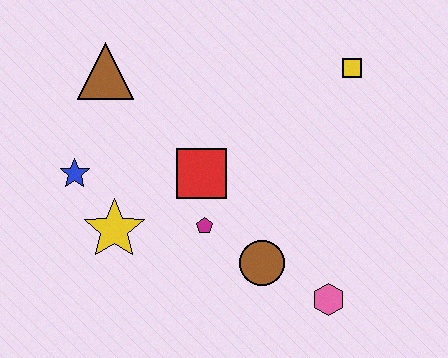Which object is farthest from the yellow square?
The blue star is farthest from the yellow square.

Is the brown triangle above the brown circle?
Yes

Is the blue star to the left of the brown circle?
Yes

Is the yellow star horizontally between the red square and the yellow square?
No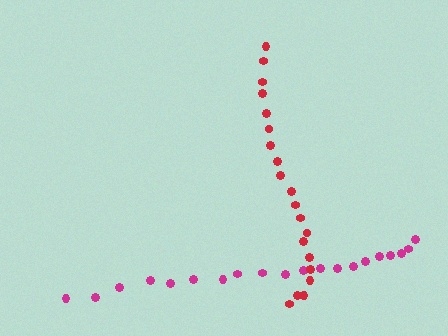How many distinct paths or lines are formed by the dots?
There are 2 distinct paths.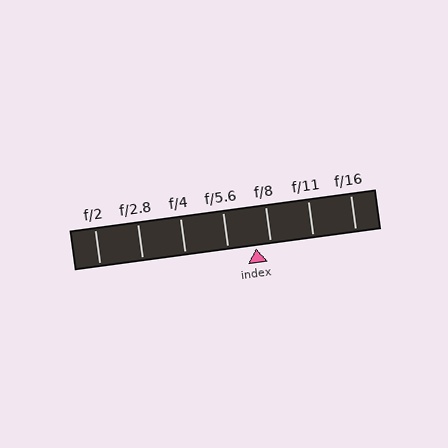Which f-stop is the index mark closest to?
The index mark is closest to f/8.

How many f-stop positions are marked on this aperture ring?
There are 7 f-stop positions marked.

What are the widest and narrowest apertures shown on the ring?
The widest aperture shown is f/2 and the narrowest is f/16.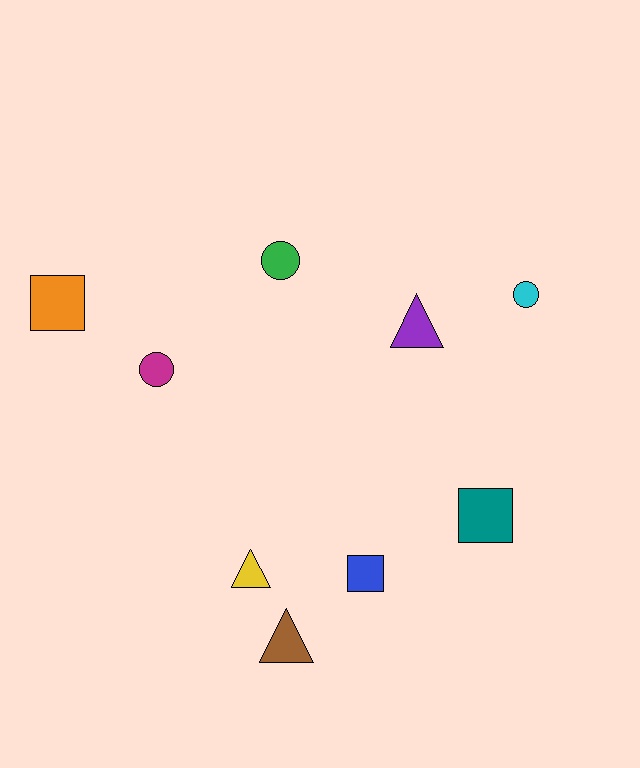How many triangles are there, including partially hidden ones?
There are 3 triangles.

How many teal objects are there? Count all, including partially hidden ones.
There is 1 teal object.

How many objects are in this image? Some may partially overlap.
There are 9 objects.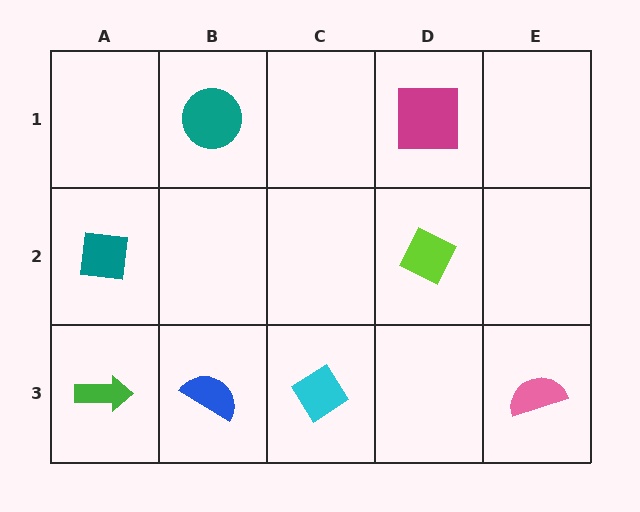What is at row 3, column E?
A pink semicircle.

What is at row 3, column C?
A cyan diamond.